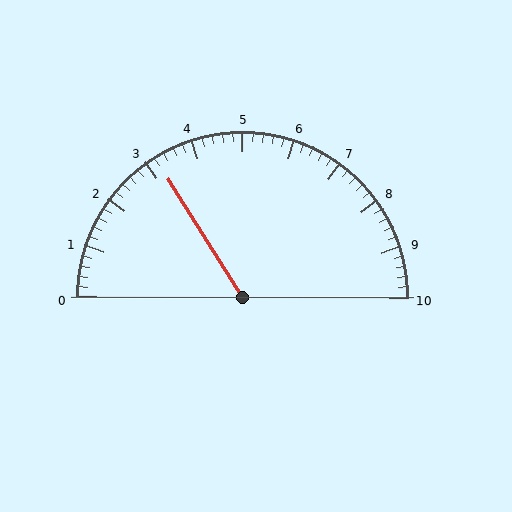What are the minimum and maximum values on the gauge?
The gauge ranges from 0 to 10.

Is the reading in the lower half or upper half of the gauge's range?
The reading is in the lower half of the range (0 to 10).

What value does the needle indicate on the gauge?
The needle indicates approximately 3.2.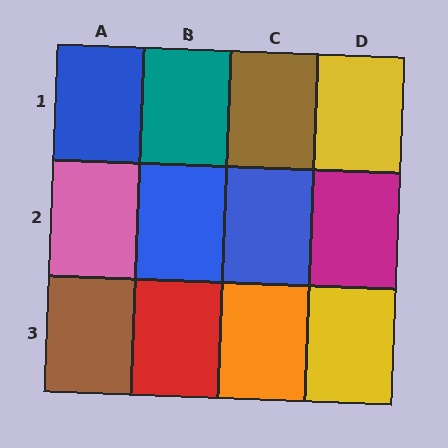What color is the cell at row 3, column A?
Brown.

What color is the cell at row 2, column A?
Pink.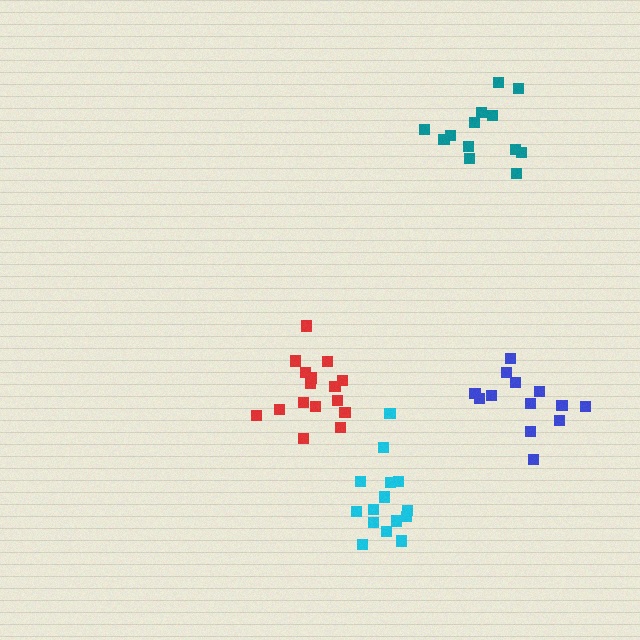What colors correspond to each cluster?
The clusters are colored: cyan, red, teal, blue.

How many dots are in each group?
Group 1: 15 dots, Group 2: 16 dots, Group 3: 13 dots, Group 4: 13 dots (57 total).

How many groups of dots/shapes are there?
There are 4 groups.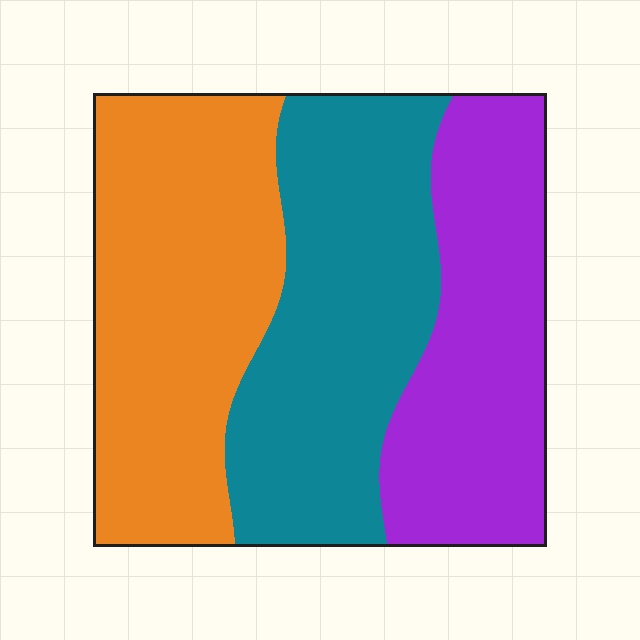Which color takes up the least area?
Purple, at roughly 30%.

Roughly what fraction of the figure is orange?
Orange covers roughly 35% of the figure.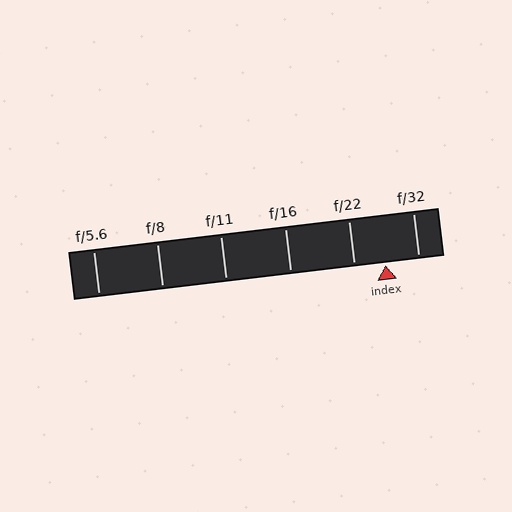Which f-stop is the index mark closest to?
The index mark is closest to f/22.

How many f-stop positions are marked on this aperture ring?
There are 6 f-stop positions marked.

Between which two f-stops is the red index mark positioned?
The index mark is between f/22 and f/32.